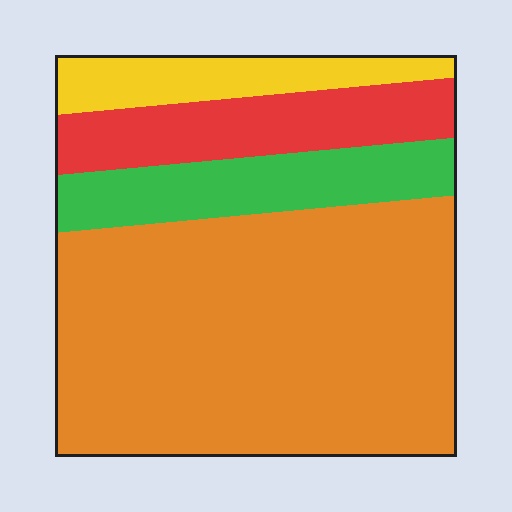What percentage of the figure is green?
Green takes up about one eighth (1/8) of the figure.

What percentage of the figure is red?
Red covers 15% of the figure.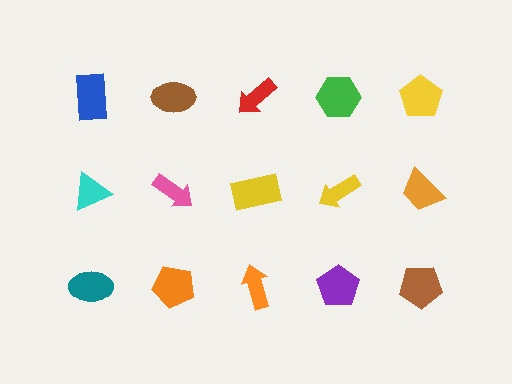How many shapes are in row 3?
5 shapes.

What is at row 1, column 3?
A red arrow.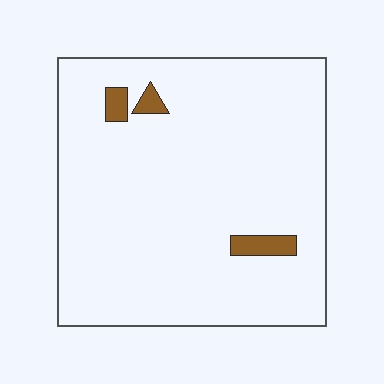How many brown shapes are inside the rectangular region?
3.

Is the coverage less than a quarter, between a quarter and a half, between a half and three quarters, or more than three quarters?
Less than a quarter.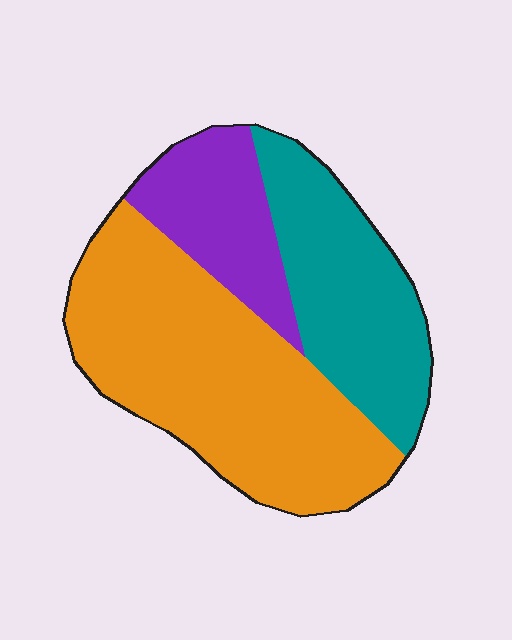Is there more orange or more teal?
Orange.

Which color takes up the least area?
Purple, at roughly 20%.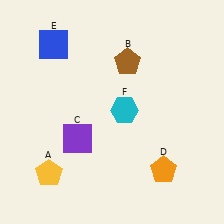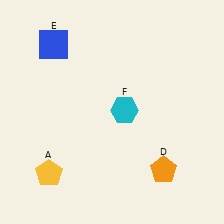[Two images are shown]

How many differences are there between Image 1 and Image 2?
There are 2 differences between the two images.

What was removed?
The purple square (C), the brown pentagon (B) were removed in Image 2.